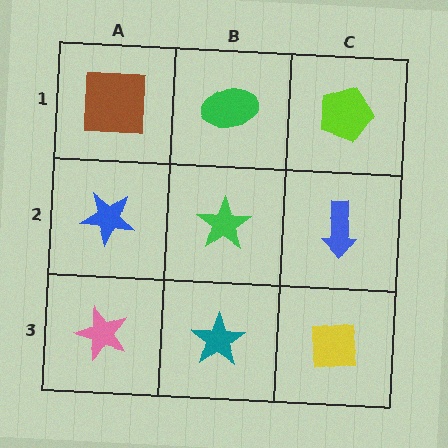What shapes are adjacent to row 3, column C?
A blue arrow (row 2, column C), a teal star (row 3, column B).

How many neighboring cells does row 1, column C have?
2.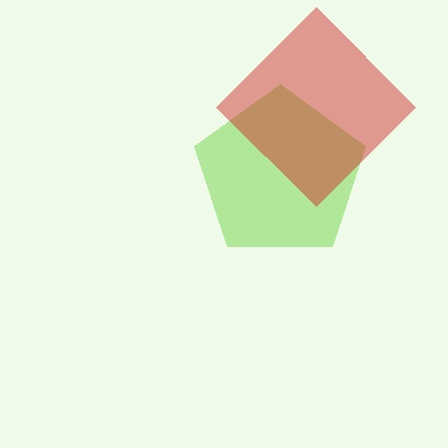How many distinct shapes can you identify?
There are 2 distinct shapes: a lime pentagon, a red diamond.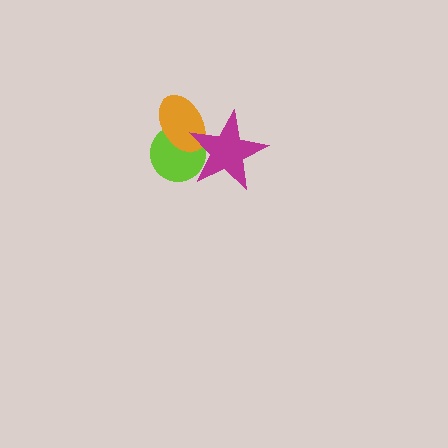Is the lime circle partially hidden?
Yes, it is partially covered by another shape.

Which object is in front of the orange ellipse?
The magenta star is in front of the orange ellipse.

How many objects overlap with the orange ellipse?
2 objects overlap with the orange ellipse.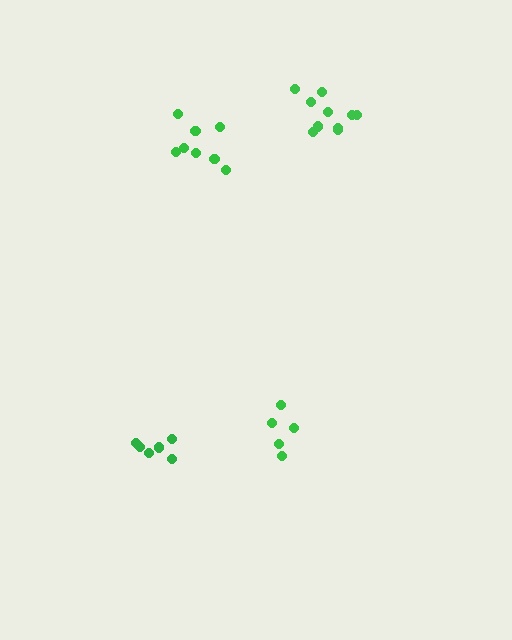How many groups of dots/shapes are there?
There are 4 groups.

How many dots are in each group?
Group 1: 5 dots, Group 2: 8 dots, Group 3: 11 dots, Group 4: 6 dots (30 total).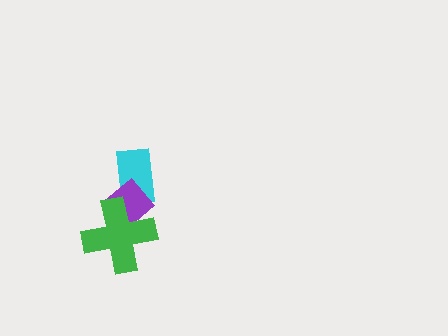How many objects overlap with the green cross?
1 object overlaps with the green cross.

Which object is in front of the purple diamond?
The green cross is in front of the purple diamond.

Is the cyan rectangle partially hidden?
Yes, it is partially covered by another shape.